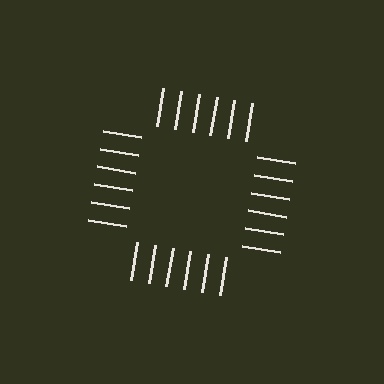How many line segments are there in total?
24 — 6 along each of the 4 edges.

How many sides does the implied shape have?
4 sides — the line-ends trace a square.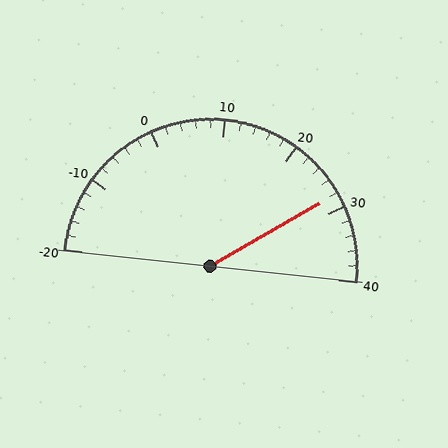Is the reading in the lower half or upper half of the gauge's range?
The reading is in the upper half of the range (-20 to 40).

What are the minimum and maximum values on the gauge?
The gauge ranges from -20 to 40.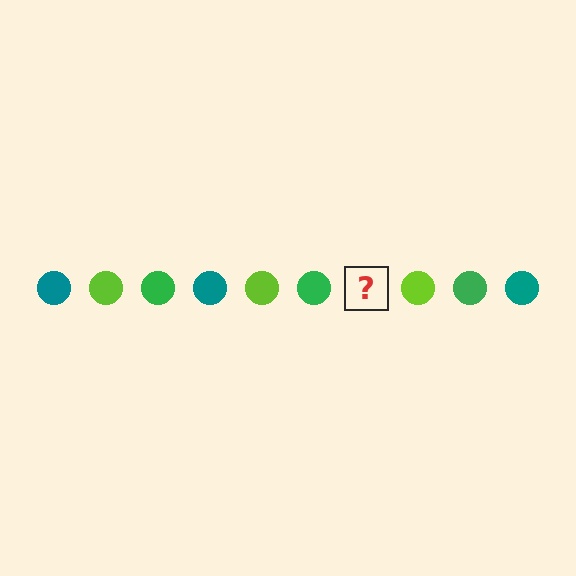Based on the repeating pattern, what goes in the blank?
The blank should be a teal circle.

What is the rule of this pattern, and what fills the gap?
The rule is that the pattern cycles through teal, lime, green circles. The gap should be filled with a teal circle.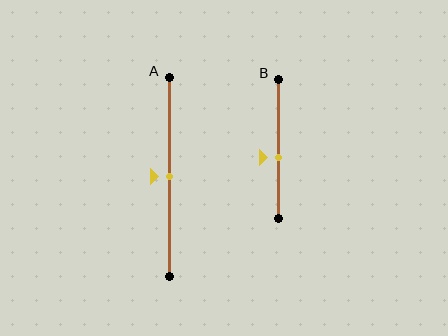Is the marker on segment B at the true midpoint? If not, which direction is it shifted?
No, the marker on segment B is shifted downward by about 6% of the segment length.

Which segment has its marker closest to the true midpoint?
Segment A has its marker closest to the true midpoint.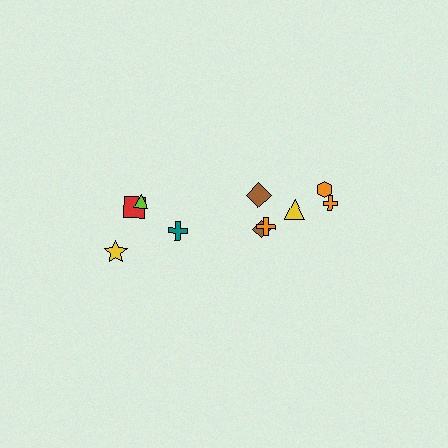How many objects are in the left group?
There are 4 objects.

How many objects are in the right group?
There are 6 objects.